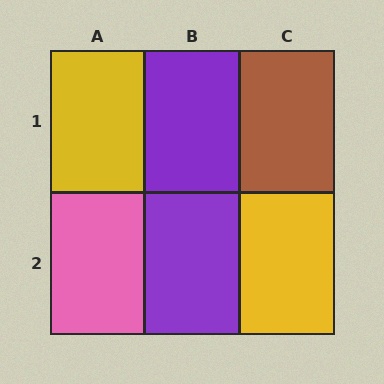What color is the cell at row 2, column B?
Purple.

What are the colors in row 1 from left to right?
Yellow, purple, brown.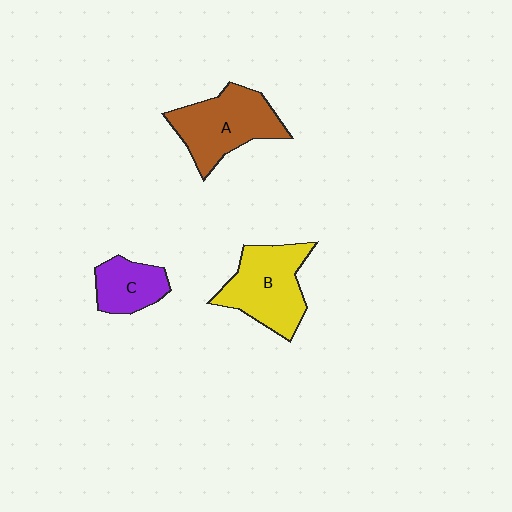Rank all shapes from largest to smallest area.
From largest to smallest: A (brown), B (yellow), C (purple).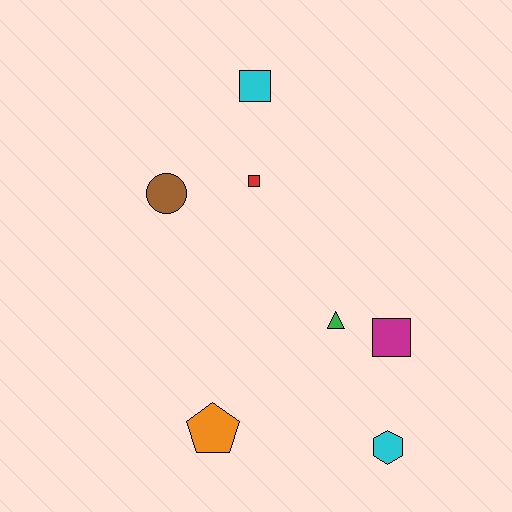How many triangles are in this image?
There is 1 triangle.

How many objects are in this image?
There are 7 objects.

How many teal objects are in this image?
There are no teal objects.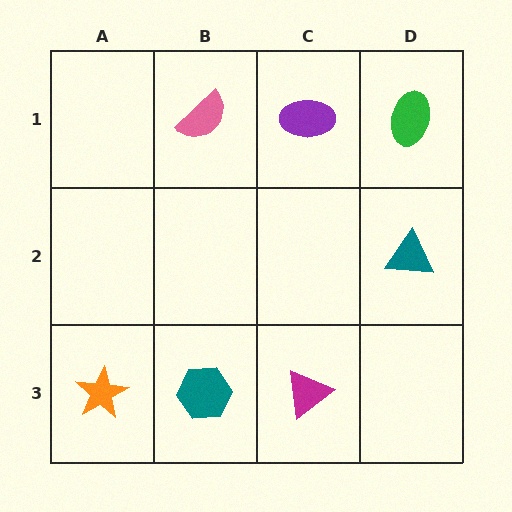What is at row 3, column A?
An orange star.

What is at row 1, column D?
A green ellipse.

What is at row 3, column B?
A teal hexagon.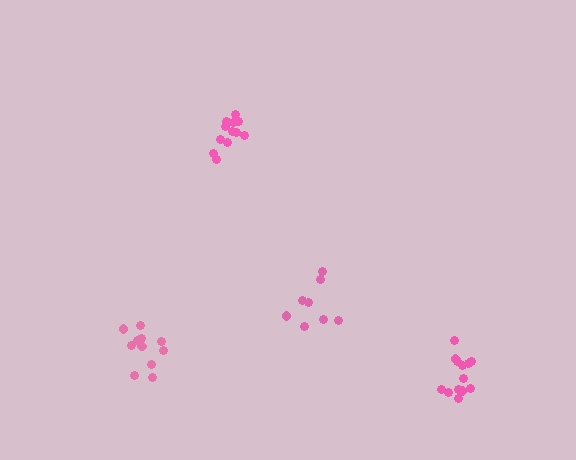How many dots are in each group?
Group 1: 13 dots, Group 2: 12 dots, Group 3: 12 dots, Group 4: 8 dots (45 total).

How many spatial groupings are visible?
There are 4 spatial groupings.